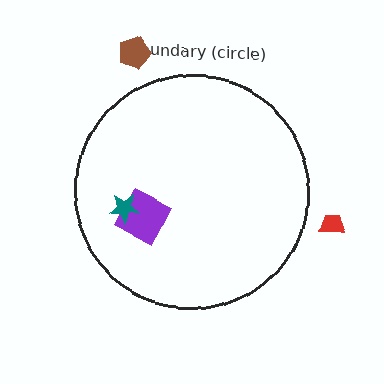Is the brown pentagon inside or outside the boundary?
Outside.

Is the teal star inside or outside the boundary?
Inside.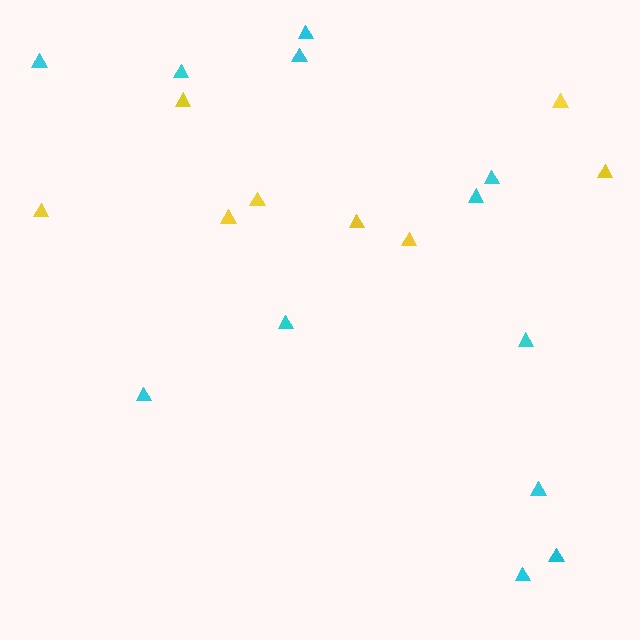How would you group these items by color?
There are 2 groups: one group of cyan triangles (12) and one group of yellow triangles (8).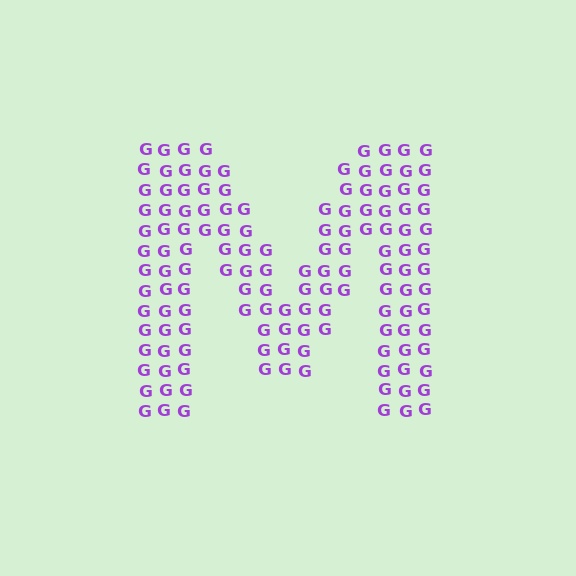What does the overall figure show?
The overall figure shows the letter M.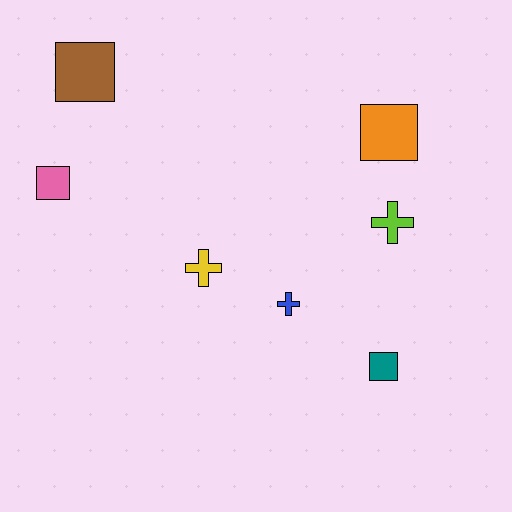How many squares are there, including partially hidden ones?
There are 4 squares.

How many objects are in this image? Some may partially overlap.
There are 7 objects.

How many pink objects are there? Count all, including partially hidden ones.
There is 1 pink object.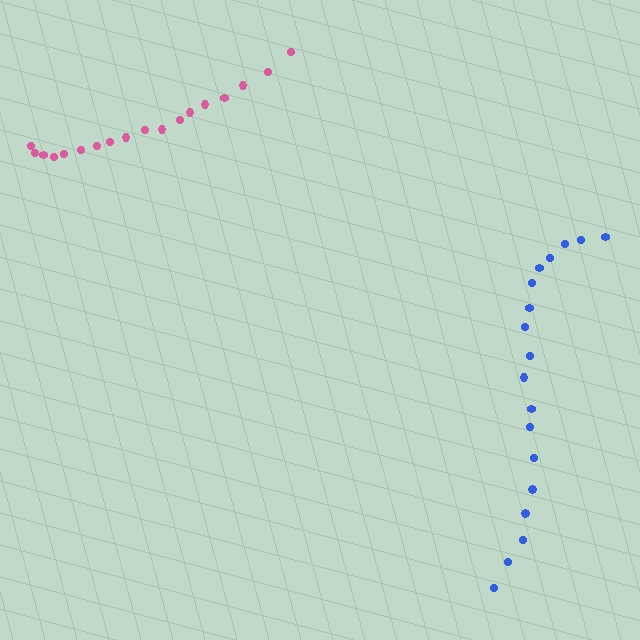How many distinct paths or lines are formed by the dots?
There are 2 distinct paths.